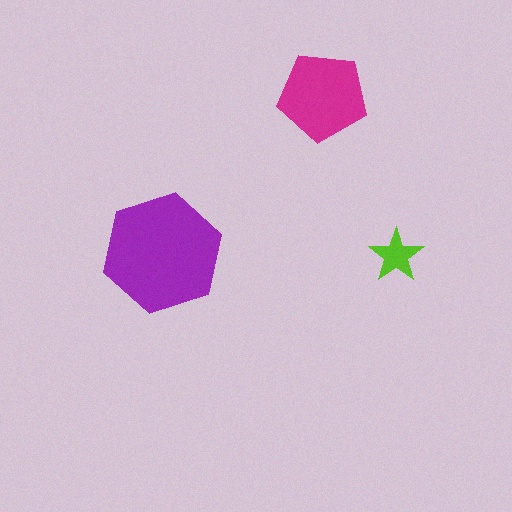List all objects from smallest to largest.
The lime star, the magenta pentagon, the purple hexagon.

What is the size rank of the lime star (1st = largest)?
3rd.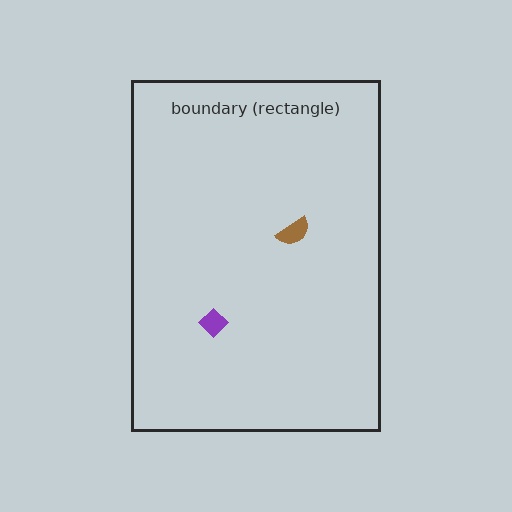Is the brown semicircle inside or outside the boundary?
Inside.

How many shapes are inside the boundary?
2 inside, 0 outside.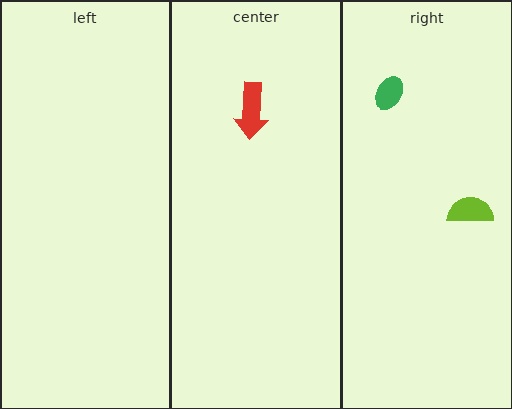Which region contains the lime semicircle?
The right region.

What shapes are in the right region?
The green ellipse, the lime semicircle.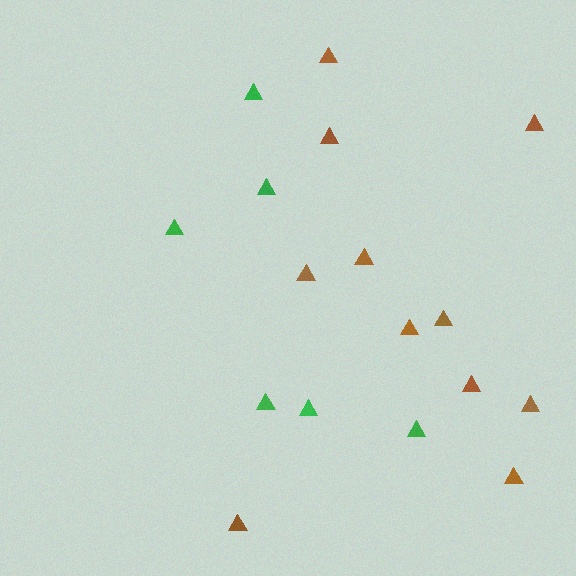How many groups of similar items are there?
There are 2 groups: one group of green triangles (6) and one group of brown triangles (11).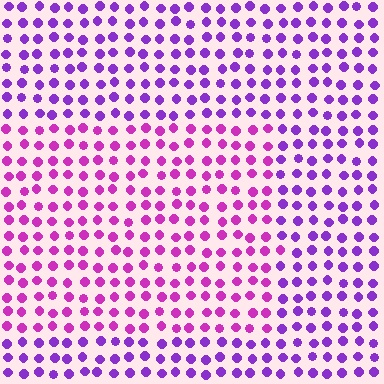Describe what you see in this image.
The image is filled with small purple elements in a uniform arrangement. A rectangle-shaped region is visible where the elements are tinted to a slightly different hue, forming a subtle color boundary.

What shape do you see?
I see a rectangle.